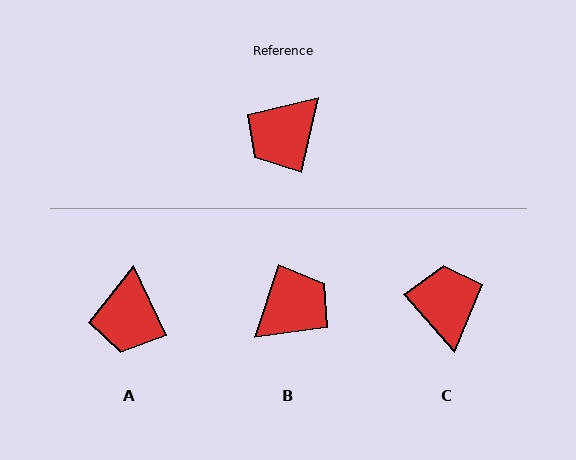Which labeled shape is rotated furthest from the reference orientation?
B, about 174 degrees away.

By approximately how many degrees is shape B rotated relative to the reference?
Approximately 174 degrees counter-clockwise.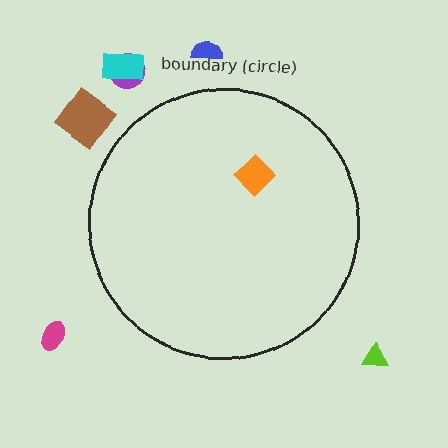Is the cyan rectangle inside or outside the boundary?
Outside.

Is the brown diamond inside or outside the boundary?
Outside.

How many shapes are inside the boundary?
1 inside, 6 outside.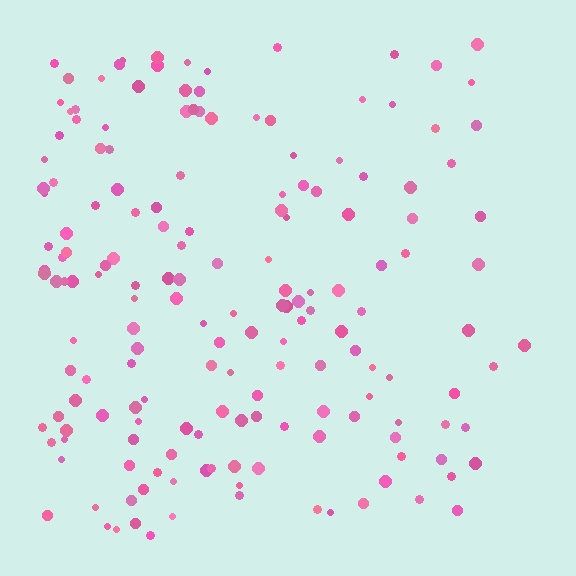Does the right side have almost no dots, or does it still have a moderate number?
Still a moderate number, just noticeably fewer than the left.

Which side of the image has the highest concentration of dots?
The left.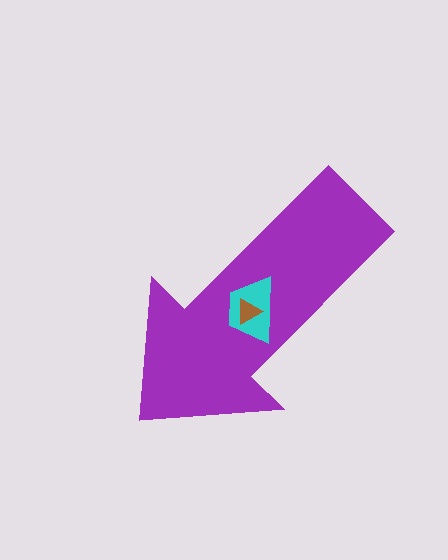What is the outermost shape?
The purple arrow.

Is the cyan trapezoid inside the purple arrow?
Yes.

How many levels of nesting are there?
3.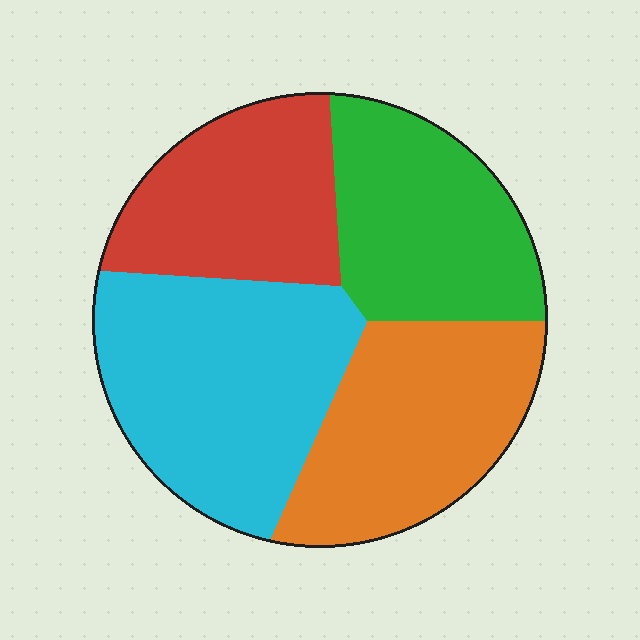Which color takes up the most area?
Cyan, at roughly 30%.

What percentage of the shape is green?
Green covers around 25% of the shape.